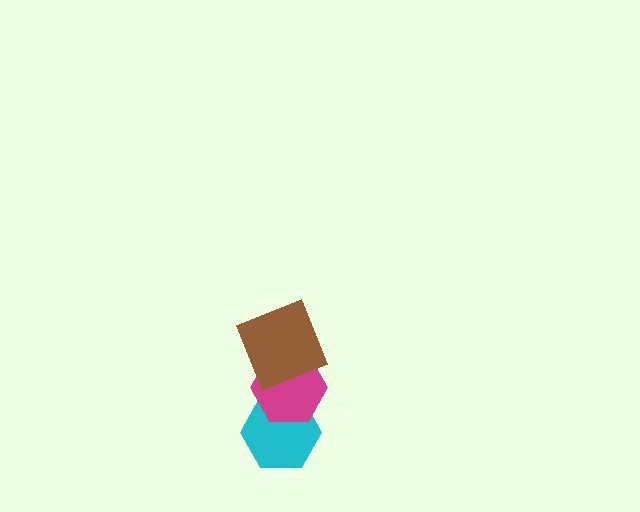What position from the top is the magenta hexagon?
The magenta hexagon is 2nd from the top.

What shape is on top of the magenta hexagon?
The brown square is on top of the magenta hexagon.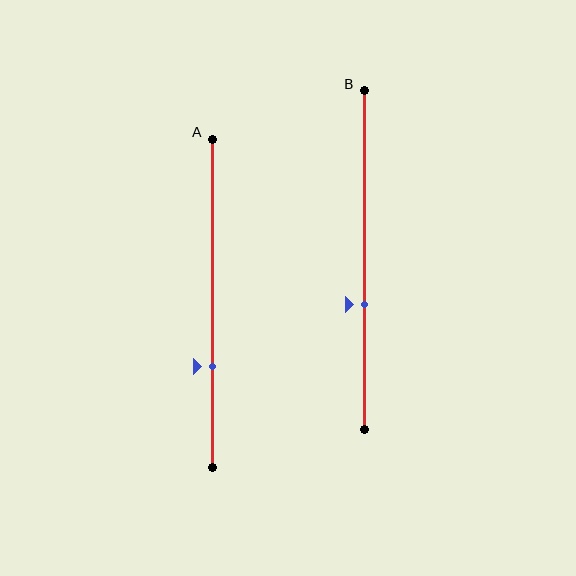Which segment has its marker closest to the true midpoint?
Segment B has its marker closest to the true midpoint.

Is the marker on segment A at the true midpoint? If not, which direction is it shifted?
No, the marker on segment A is shifted downward by about 19% of the segment length.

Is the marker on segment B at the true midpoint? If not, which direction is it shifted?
No, the marker on segment B is shifted downward by about 13% of the segment length.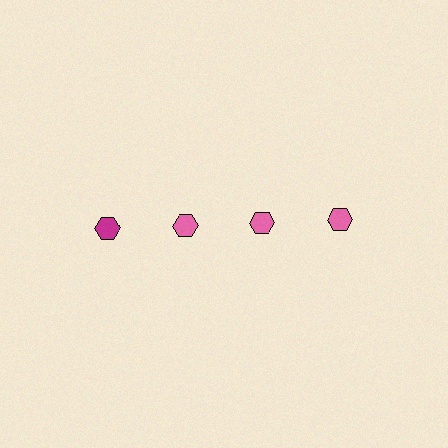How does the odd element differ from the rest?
It has a different color: magenta instead of pink.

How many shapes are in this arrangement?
There are 4 shapes arranged in a grid pattern.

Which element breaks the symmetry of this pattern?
The magenta hexagon in the top row, leftmost column breaks the symmetry. All other shapes are pink hexagons.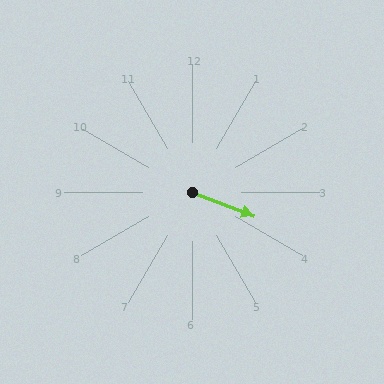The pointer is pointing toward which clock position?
Roughly 4 o'clock.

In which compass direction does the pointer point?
East.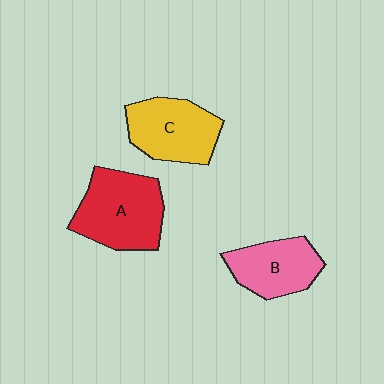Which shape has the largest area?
Shape A (red).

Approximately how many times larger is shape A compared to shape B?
Approximately 1.4 times.